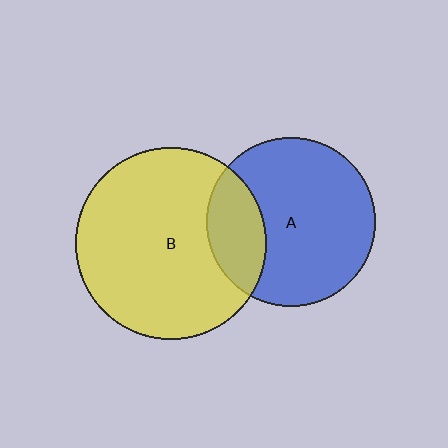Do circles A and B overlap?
Yes.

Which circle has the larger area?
Circle B (yellow).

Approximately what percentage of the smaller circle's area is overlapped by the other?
Approximately 25%.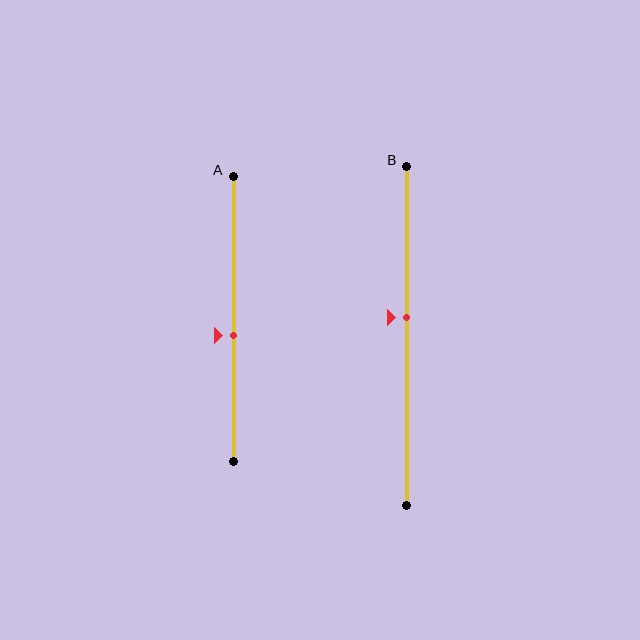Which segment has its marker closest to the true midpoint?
Segment B has its marker closest to the true midpoint.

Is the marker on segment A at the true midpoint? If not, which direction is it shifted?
No, the marker on segment A is shifted downward by about 6% of the segment length.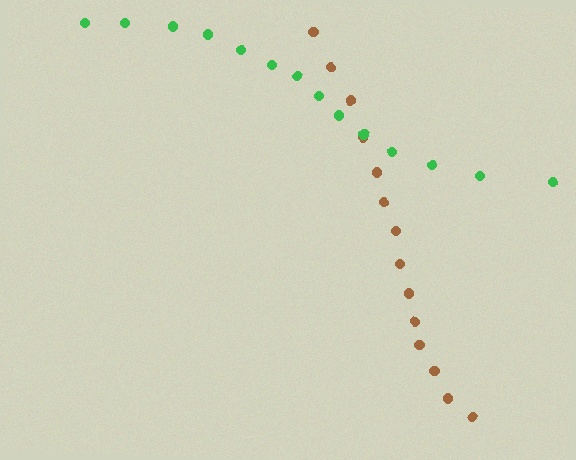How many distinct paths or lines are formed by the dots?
There are 2 distinct paths.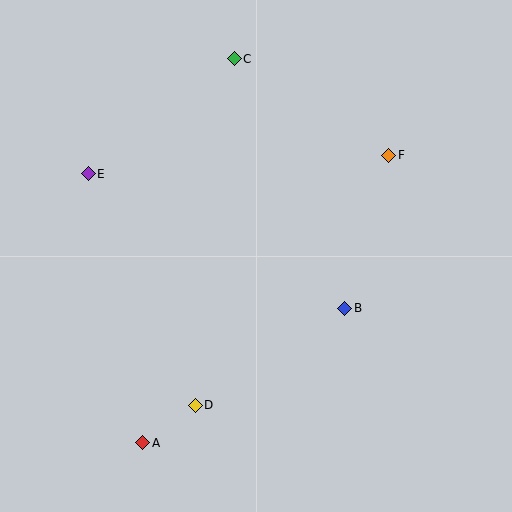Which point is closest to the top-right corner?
Point F is closest to the top-right corner.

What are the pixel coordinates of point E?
Point E is at (88, 174).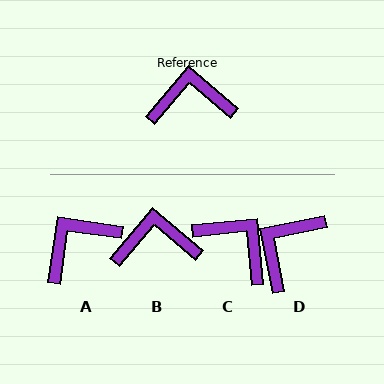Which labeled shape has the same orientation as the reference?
B.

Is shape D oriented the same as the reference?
No, it is off by about 52 degrees.